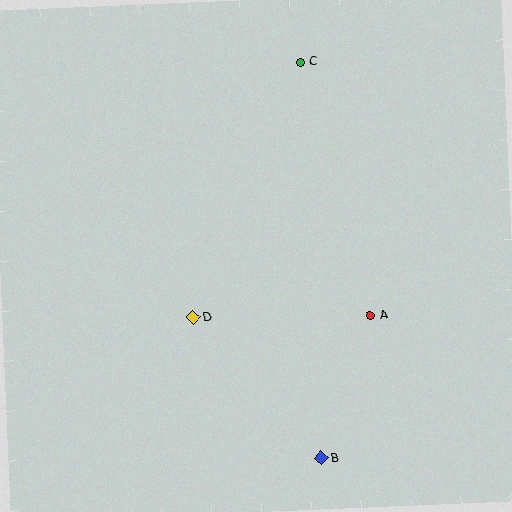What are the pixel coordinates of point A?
Point A is at (371, 315).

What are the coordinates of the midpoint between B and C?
The midpoint between B and C is at (311, 260).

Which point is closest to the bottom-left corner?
Point D is closest to the bottom-left corner.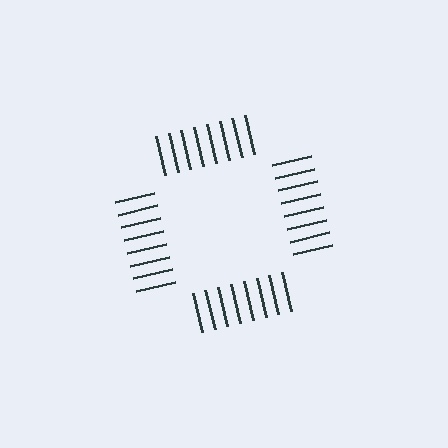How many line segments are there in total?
32 — 8 along each of the 4 edges.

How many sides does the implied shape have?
4 sides — the line-ends trace a square.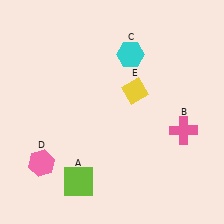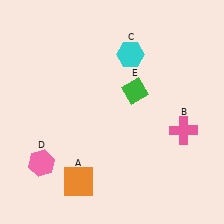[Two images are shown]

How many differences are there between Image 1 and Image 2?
There are 2 differences between the two images.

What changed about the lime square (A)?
In Image 1, A is lime. In Image 2, it changed to orange.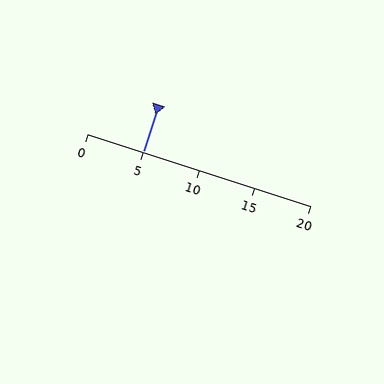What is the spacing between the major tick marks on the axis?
The major ticks are spaced 5 apart.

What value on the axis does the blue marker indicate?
The marker indicates approximately 5.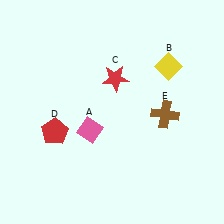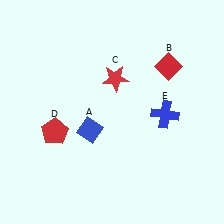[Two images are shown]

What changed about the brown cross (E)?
In Image 1, E is brown. In Image 2, it changed to blue.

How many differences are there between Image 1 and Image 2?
There are 3 differences between the two images.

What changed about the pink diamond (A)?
In Image 1, A is pink. In Image 2, it changed to blue.